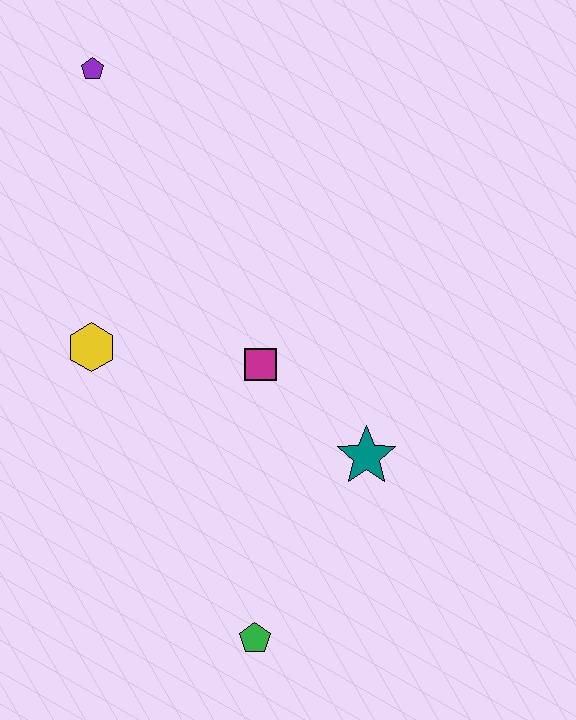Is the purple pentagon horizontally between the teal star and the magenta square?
No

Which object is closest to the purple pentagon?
The yellow hexagon is closest to the purple pentagon.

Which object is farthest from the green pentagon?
The purple pentagon is farthest from the green pentagon.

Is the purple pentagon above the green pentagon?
Yes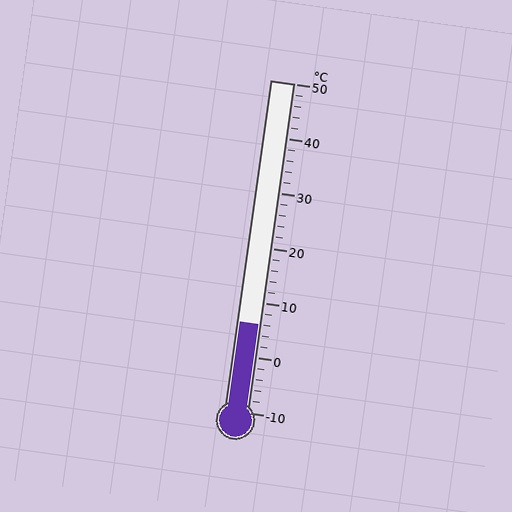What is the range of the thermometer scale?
The thermometer scale ranges from -10°C to 50°C.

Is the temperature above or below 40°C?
The temperature is below 40°C.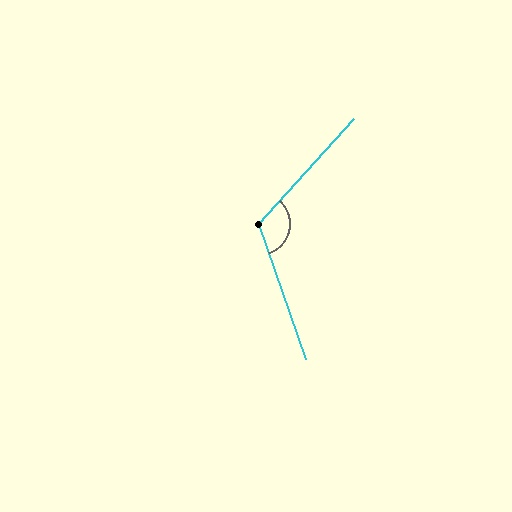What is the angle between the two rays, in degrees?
Approximately 119 degrees.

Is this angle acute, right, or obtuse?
It is obtuse.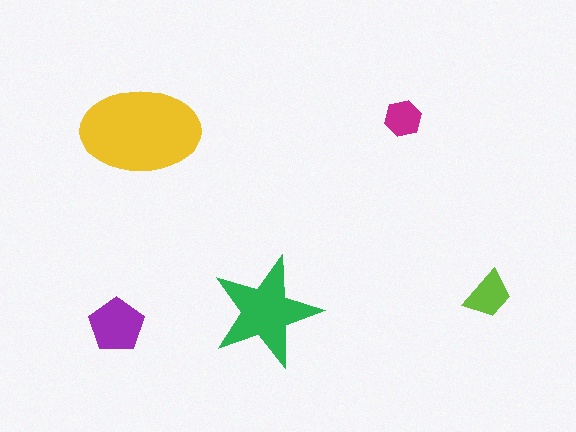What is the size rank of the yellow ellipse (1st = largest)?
1st.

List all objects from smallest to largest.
The magenta hexagon, the lime trapezoid, the purple pentagon, the green star, the yellow ellipse.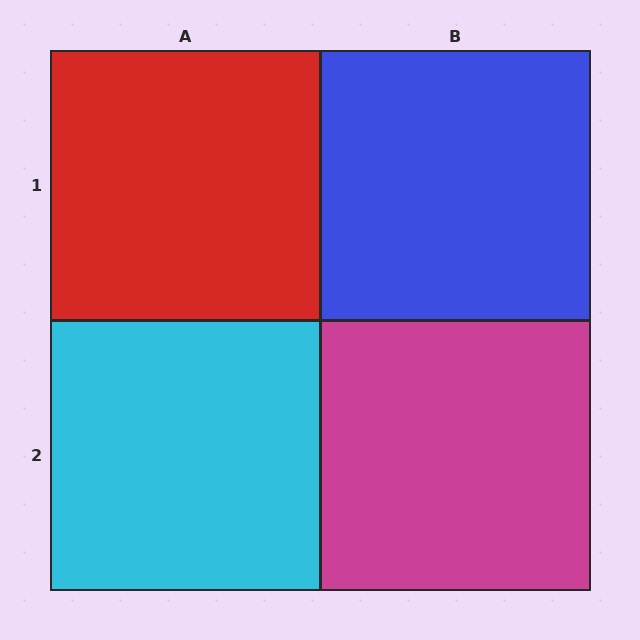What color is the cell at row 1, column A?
Red.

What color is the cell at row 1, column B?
Blue.